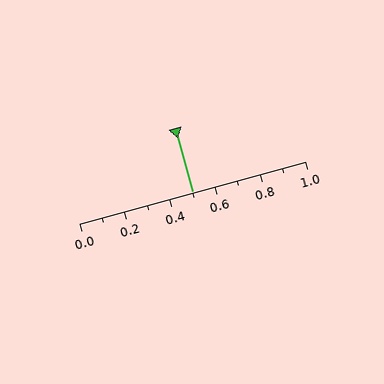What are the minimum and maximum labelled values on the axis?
The axis runs from 0.0 to 1.0.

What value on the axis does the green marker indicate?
The marker indicates approximately 0.5.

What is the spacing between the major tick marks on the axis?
The major ticks are spaced 0.2 apart.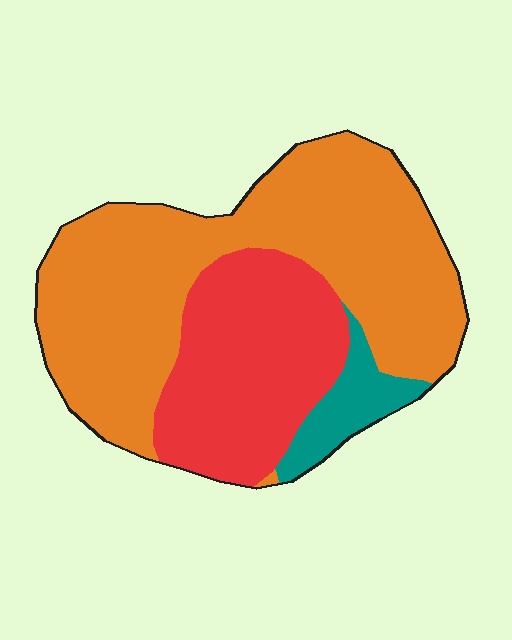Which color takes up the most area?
Orange, at roughly 60%.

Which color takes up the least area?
Teal, at roughly 10%.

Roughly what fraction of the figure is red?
Red takes up between a quarter and a half of the figure.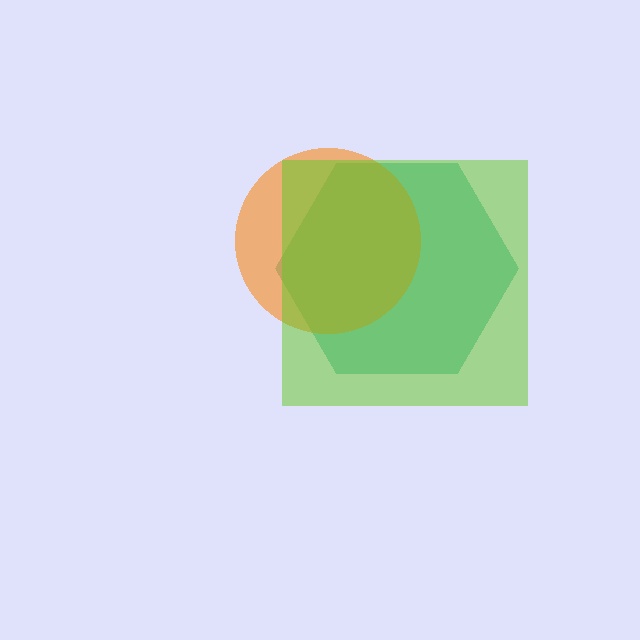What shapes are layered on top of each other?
The layered shapes are: a teal hexagon, an orange circle, a lime square.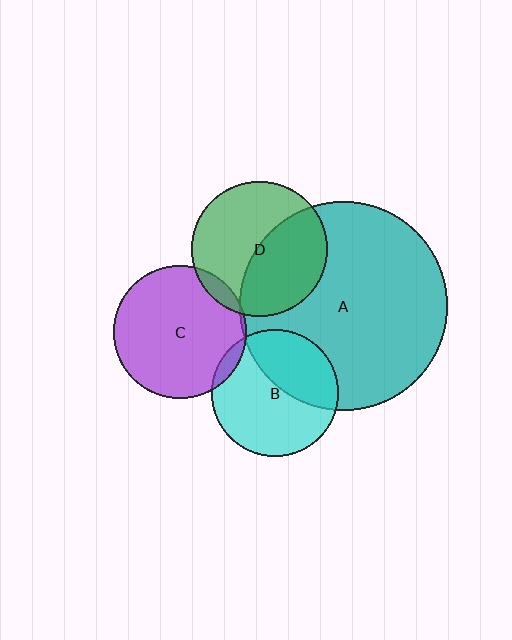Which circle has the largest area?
Circle A (teal).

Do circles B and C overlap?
Yes.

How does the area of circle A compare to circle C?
Approximately 2.5 times.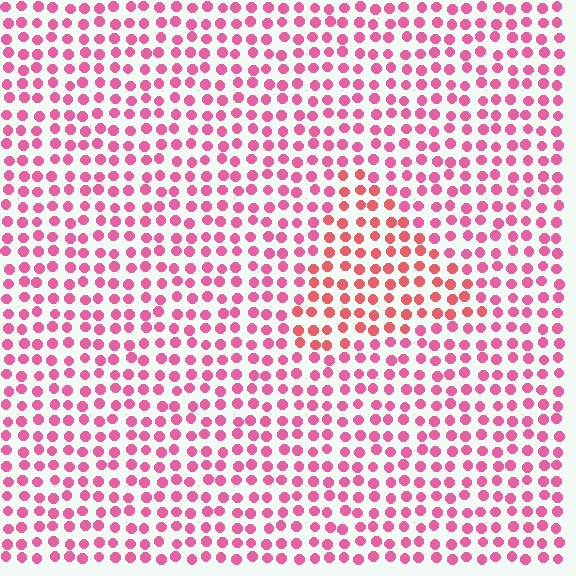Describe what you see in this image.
The image is filled with small pink elements in a uniform arrangement. A triangle-shaped region is visible where the elements are tinted to a slightly different hue, forming a subtle color boundary.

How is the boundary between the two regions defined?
The boundary is defined purely by a slight shift in hue (about 26 degrees). Spacing, size, and orientation are identical on both sides.